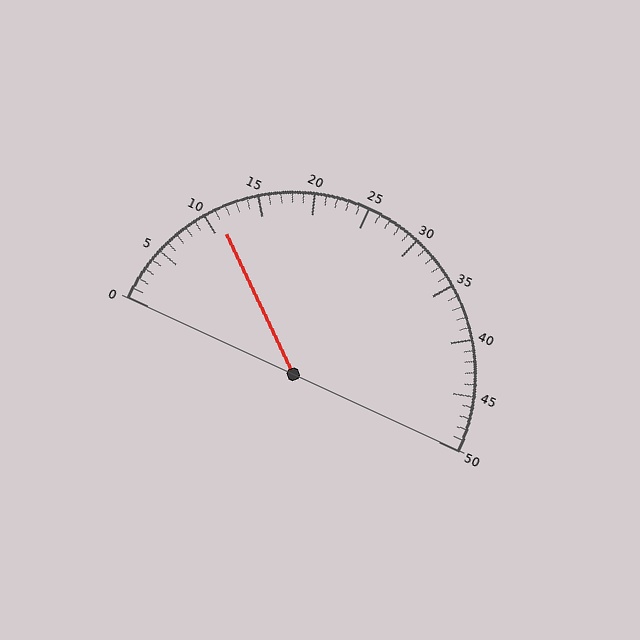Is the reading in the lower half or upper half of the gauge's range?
The reading is in the lower half of the range (0 to 50).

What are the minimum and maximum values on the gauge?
The gauge ranges from 0 to 50.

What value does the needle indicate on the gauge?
The needle indicates approximately 11.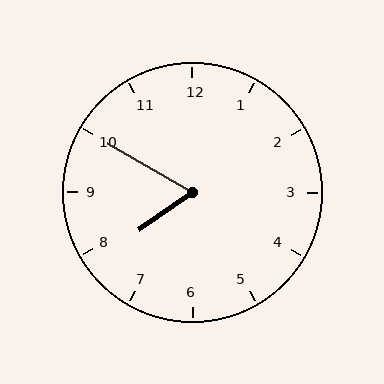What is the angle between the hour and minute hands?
Approximately 65 degrees.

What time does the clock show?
7:50.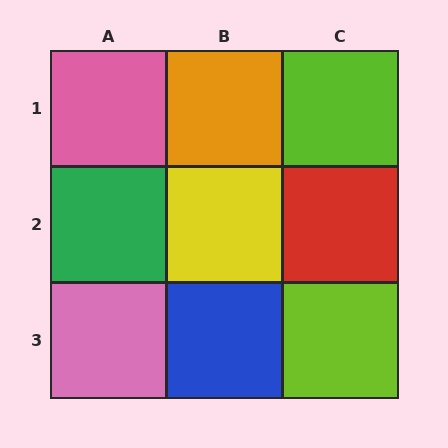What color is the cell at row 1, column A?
Pink.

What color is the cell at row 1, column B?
Orange.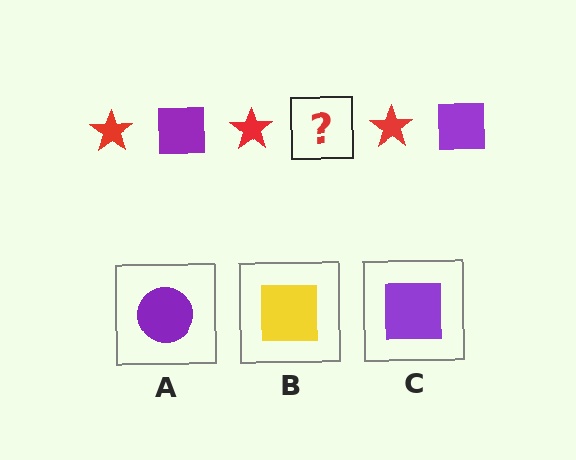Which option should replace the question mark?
Option C.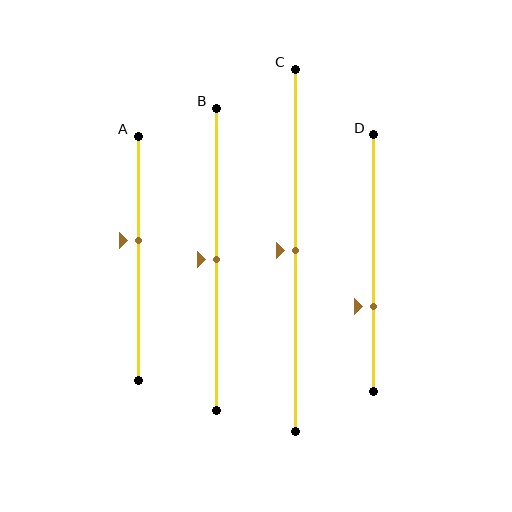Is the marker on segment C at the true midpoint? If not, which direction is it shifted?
Yes, the marker on segment C is at the true midpoint.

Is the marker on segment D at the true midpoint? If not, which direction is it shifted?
No, the marker on segment D is shifted downward by about 17% of the segment length.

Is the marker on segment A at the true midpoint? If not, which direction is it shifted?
No, the marker on segment A is shifted upward by about 7% of the segment length.